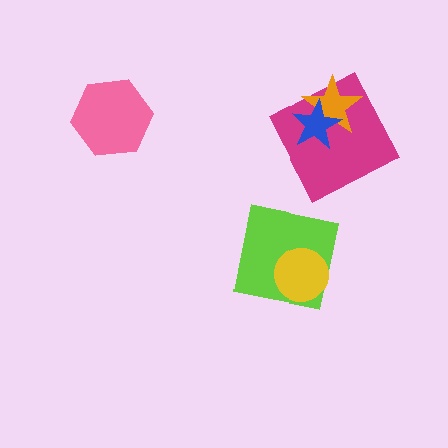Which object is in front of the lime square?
The yellow circle is in front of the lime square.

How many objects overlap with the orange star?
2 objects overlap with the orange star.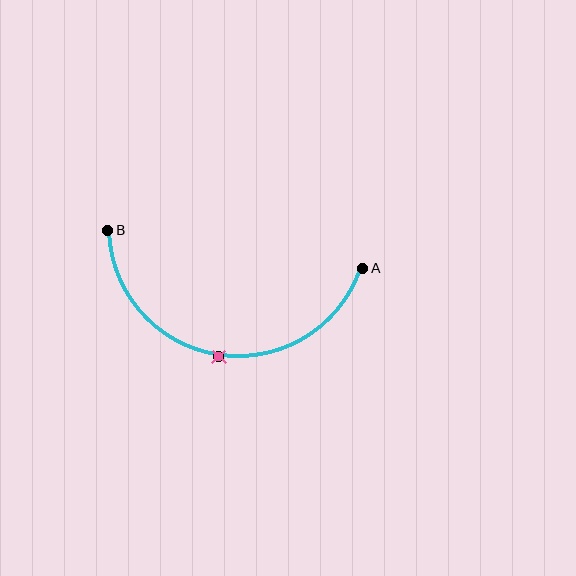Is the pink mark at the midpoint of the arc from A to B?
Yes. The pink mark lies on the arc at equal arc-length from both A and B — it is the arc midpoint.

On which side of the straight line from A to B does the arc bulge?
The arc bulges below the straight line connecting A and B.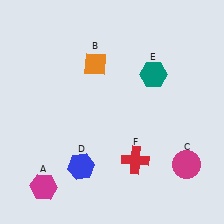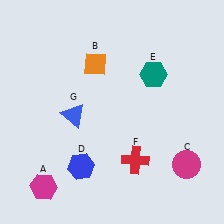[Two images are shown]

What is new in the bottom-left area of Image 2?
A blue triangle (G) was added in the bottom-left area of Image 2.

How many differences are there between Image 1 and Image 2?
There is 1 difference between the two images.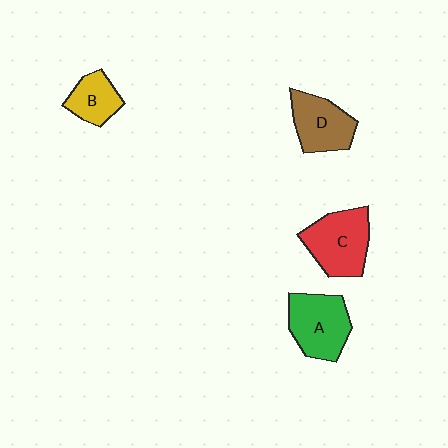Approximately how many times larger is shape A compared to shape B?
Approximately 1.6 times.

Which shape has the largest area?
Shape C (red).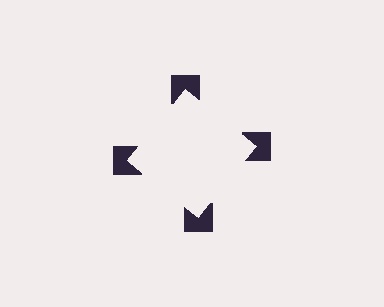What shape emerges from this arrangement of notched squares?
An illusory square — its edges are inferred from the aligned wedge cuts in the notched squares, not physically drawn.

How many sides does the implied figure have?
4 sides.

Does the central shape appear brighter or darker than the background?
It typically appears slightly brighter than the background, even though no actual brightness change is drawn.